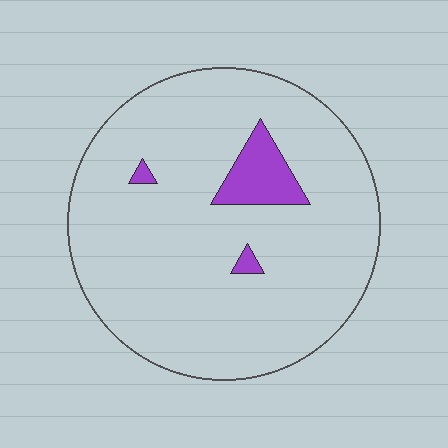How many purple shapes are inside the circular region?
3.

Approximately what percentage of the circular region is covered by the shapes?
Approximately 5%.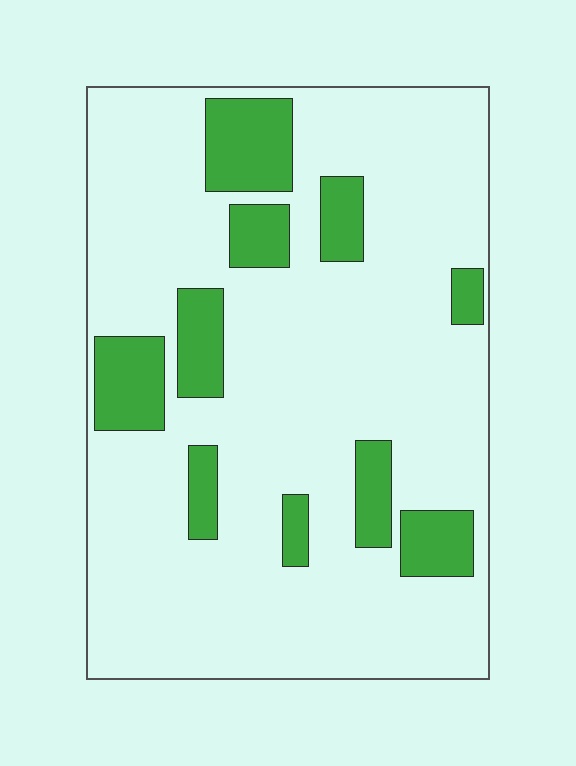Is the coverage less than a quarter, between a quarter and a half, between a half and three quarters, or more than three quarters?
Less than a quarter.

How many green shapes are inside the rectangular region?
10.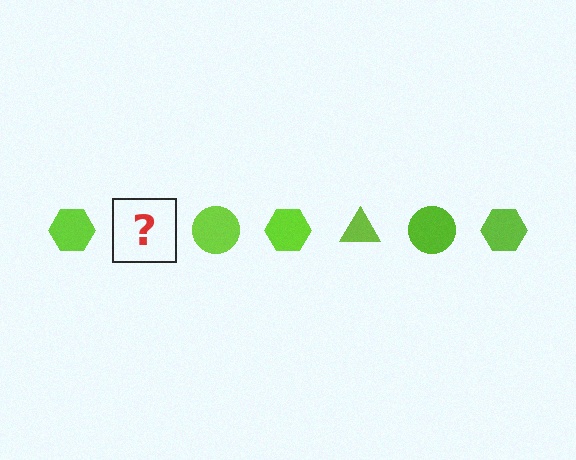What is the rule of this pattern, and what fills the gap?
The rule is that the pattern cycles through hexagon, triangle, circle shapes in lime. The gap should be filled with a lime triangle.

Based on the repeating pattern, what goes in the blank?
The blank should be a lime triangle.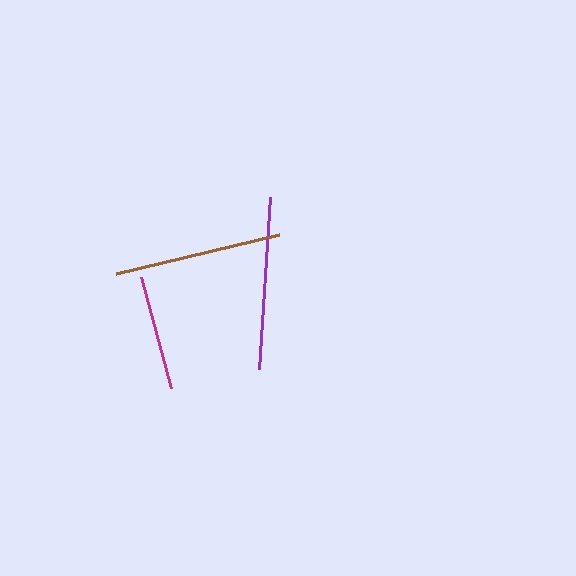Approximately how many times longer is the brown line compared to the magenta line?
The brown line is approximately 1.4 times the length of the magenta line.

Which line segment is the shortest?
The magenta line is the shortest at approximately 115 pixels.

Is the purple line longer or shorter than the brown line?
The purple line is longer than the brown line.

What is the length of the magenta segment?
The magenta segment is approximately 115 pixels long.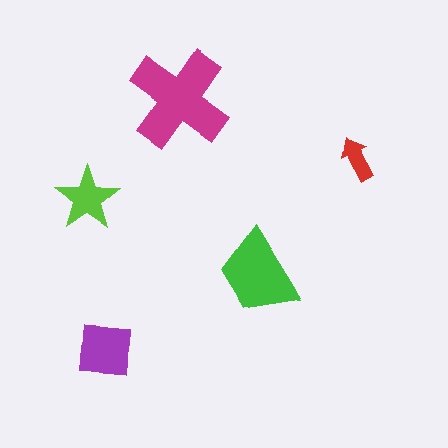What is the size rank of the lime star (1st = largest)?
4th.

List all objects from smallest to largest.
The red arrow, the lime star, the purple square, the green trapezoid, the magenta cross.